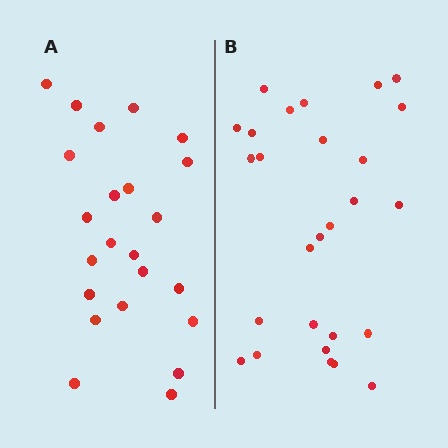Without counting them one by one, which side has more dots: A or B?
Region B (the right region) has more dots.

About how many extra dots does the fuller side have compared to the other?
Region B has about 4 more dots than region A.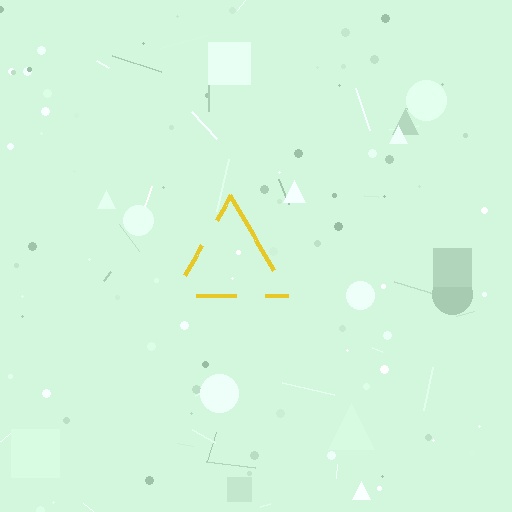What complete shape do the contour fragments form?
The contour fragments form a triangle.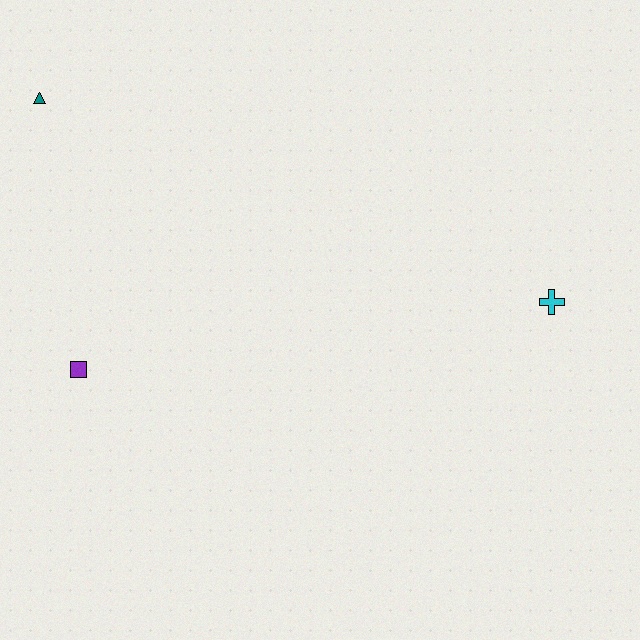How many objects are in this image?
There are 3 objects.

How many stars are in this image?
There are no stars.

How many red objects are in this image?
There are no red objects.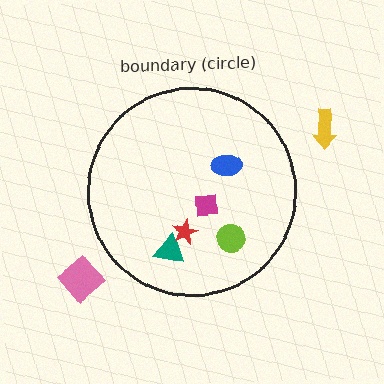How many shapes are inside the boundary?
5 inside, 2 outside.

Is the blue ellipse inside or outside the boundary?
Inside.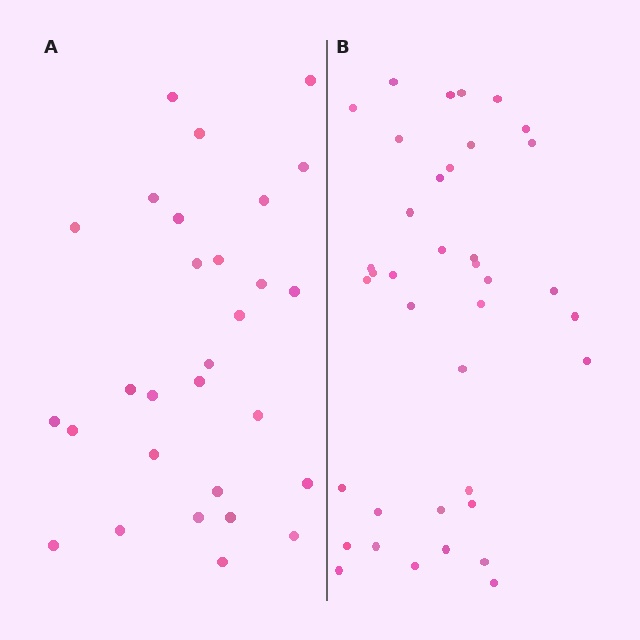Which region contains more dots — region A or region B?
Region B (the right region) has more dots.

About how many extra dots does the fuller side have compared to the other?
Region B has roughly 8 or so more dots than region A.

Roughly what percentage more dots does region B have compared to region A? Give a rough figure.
About 30% more.